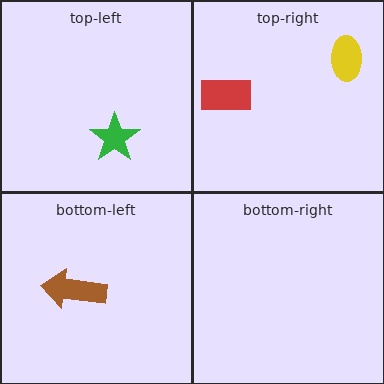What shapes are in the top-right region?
The red rectangle, the yellow ellipse.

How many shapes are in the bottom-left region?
1.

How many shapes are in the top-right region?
2.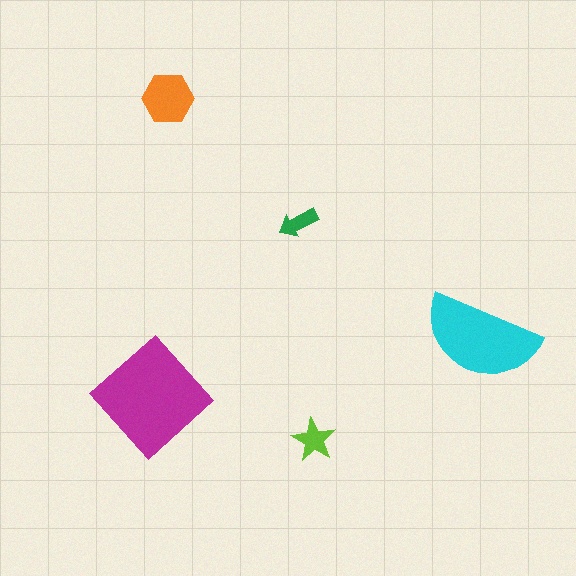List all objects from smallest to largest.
The green arrow, the lime star, the orange hexagon, the cyan semicircle, the magenta diamond.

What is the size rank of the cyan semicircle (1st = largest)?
2nd.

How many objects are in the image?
There are 5 objects in the image.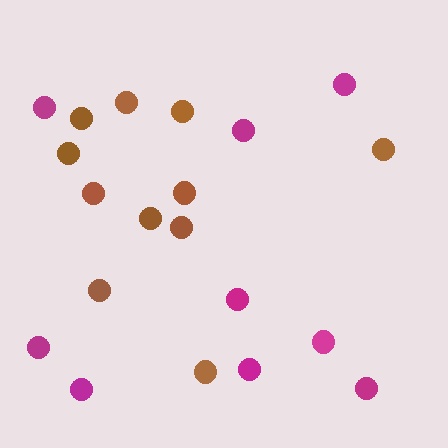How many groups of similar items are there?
There are 2 groups: one group of magenta circles (9) and one group of brown circles (11).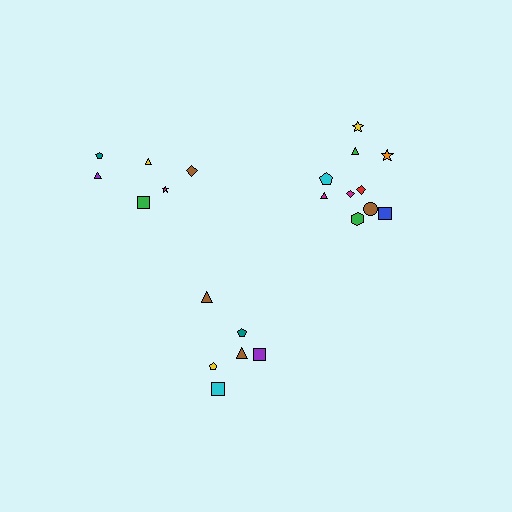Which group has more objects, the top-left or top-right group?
The top-right group.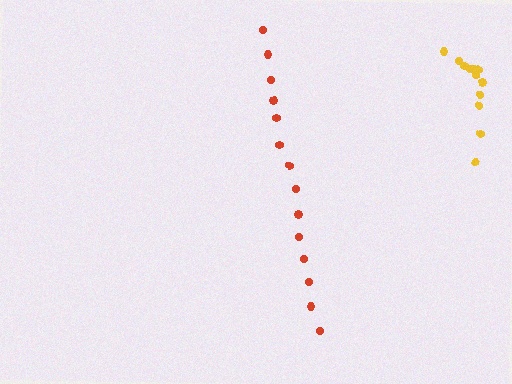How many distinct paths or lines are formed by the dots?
There are 2 distinct paths.